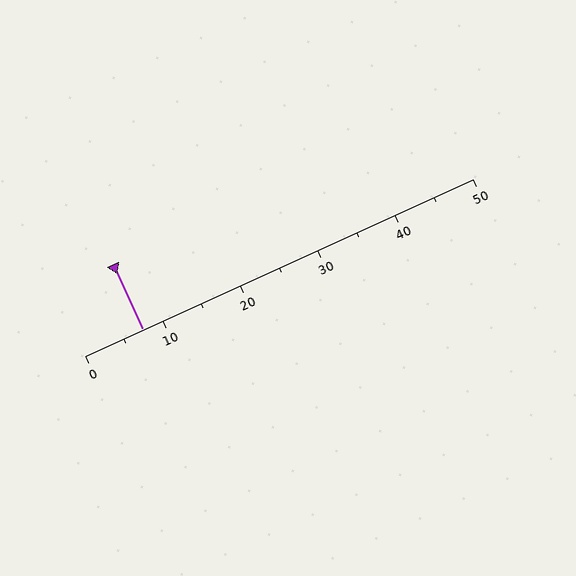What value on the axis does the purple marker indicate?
The marker indicates approximately 7.5.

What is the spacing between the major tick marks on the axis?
The major ticks are spaced 10 apart.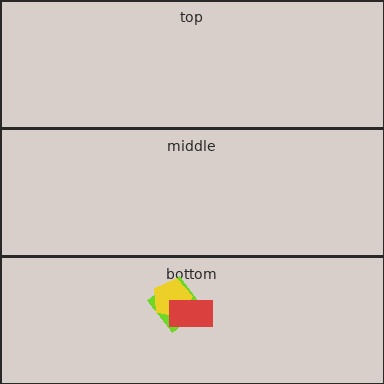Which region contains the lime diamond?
The bottom region.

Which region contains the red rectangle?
The bottom region.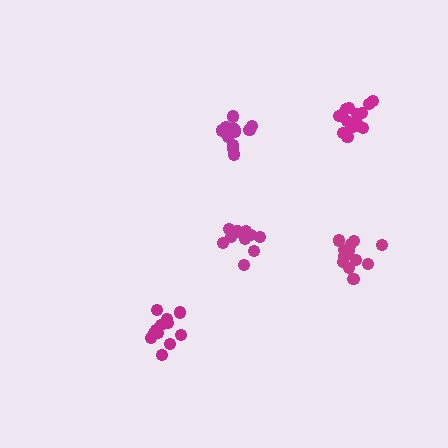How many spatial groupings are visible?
There are 5 spatial groupings.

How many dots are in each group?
Group 1: 12 dots, Group 2: 15 dots, Group 3: 12 dots, Group 4: 12 dots, Group 5: 11 dots (62 total).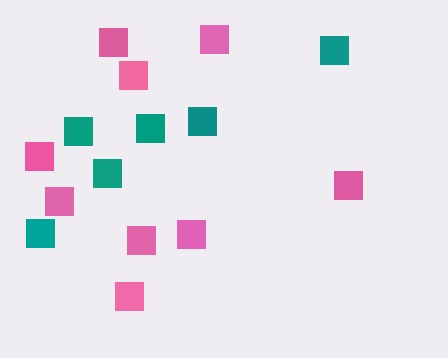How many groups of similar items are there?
There are 2 groups: one group of pink squares (9) and one group of teal squares (6).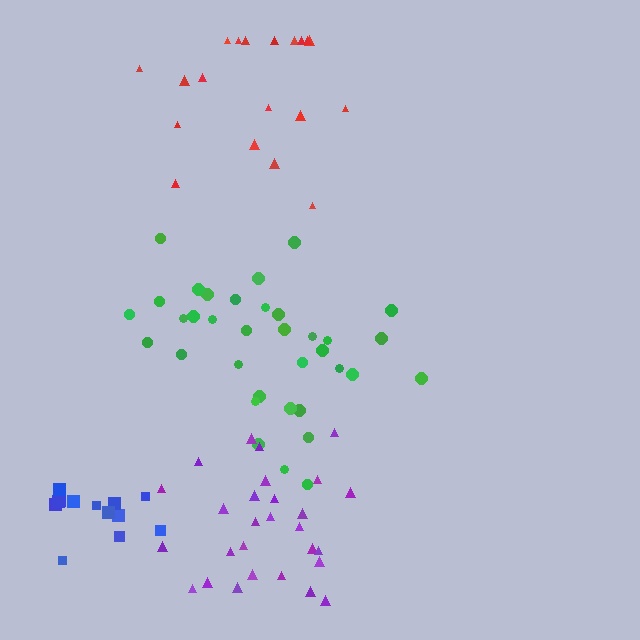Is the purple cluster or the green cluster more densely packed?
Purple.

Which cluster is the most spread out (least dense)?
Red.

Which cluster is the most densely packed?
Blue.